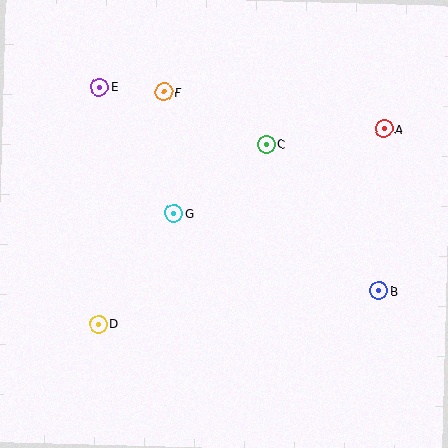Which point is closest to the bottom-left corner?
Point D is closest to the bottom-left corner.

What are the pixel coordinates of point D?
Point D is at (98, 324).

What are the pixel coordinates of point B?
Point B is at (379, 291).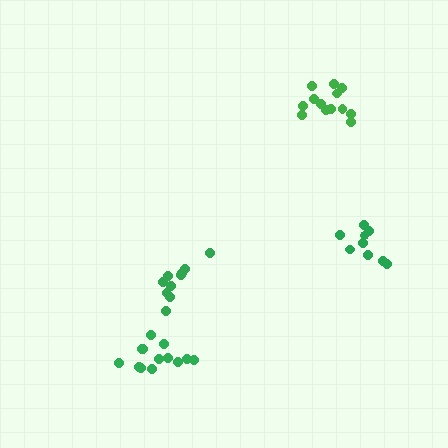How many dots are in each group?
Group 1: 10 dots, Group 2: 9 dots, Group 3: 13 dots, Group 4: 13 dots (45 total).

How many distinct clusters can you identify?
There are 4 distinct clusters.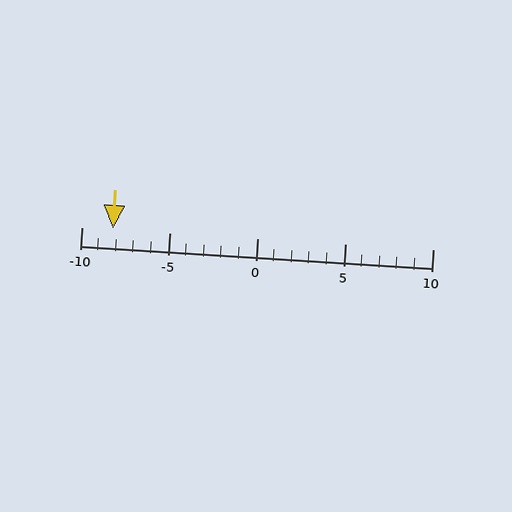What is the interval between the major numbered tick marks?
The major tick marks are spaced 5 units apart.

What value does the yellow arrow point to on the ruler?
The yellow arrow points to approximately -8.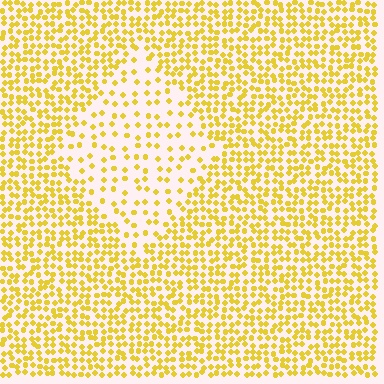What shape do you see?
I see a diamond.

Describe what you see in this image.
The image contains small yellow elements arranged at two different densities. A diamond-shaped region is visible where the elements are less densely packed than the surrounding area.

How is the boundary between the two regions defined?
The boundary is defined by a change in element density (approximately 2.3x ratio). All elements are the same color, size, and shape.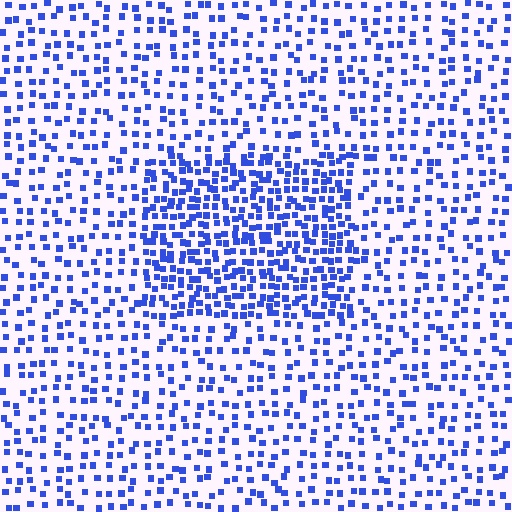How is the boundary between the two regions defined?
The boundary is defined by a change in element density (approximately 2.1x ratio). All elements are the same color, size, and shape.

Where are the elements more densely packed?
The elements are more densely packed inside the rectangle boundary.